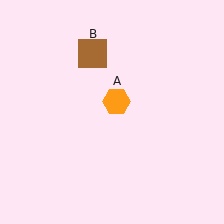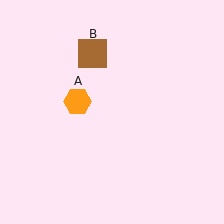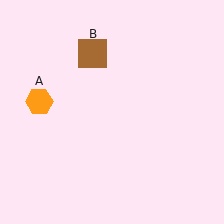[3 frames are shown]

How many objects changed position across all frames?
1 object changed position: orange hexagon (object A).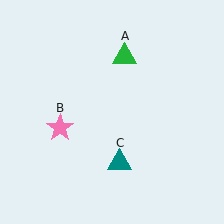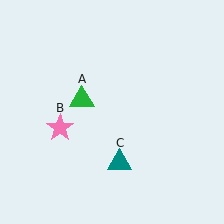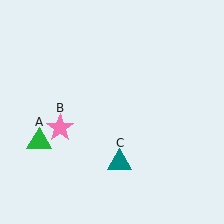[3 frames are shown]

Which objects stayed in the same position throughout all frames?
Pink star (object B) and teal triangle (object C) remained stationary.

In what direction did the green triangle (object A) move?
The green triangle (object A) moved down and to the left.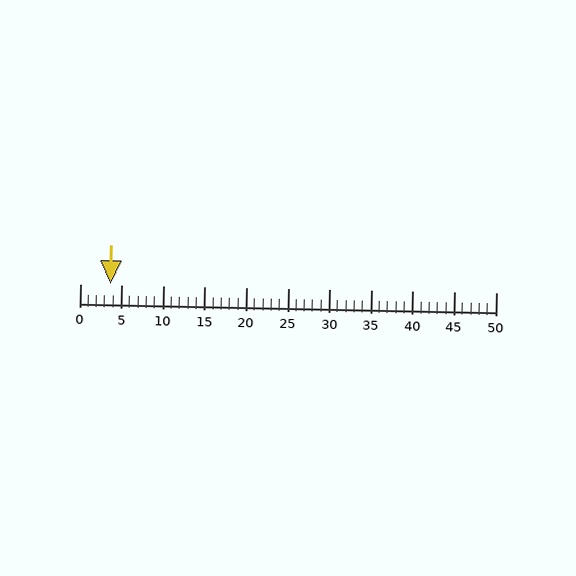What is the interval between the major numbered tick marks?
The major tick marks are spaced 5 units apart.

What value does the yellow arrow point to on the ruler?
The yellow arrow points to approximately 4.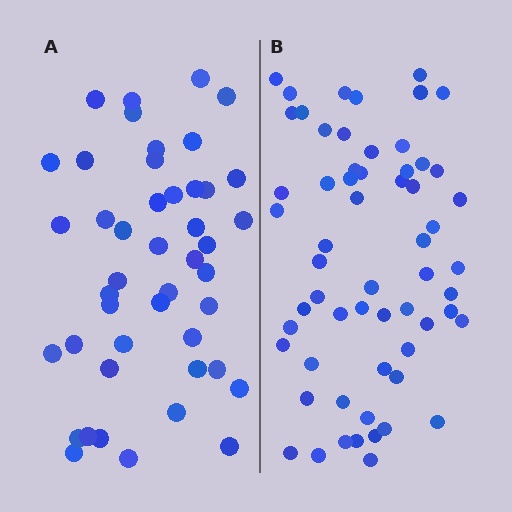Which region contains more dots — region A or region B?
Region B (the right region) has more dots.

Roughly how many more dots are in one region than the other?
Region B has approximately 15 more dots than region A.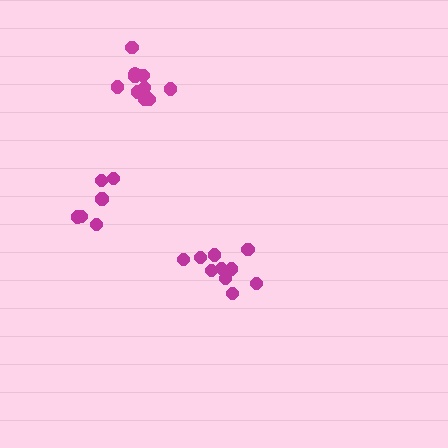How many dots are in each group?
Group 1: 10 dots, Group 2: 7 dots, Group 3: 11 dots (28 total).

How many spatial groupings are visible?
There are 3 spatial groupings.